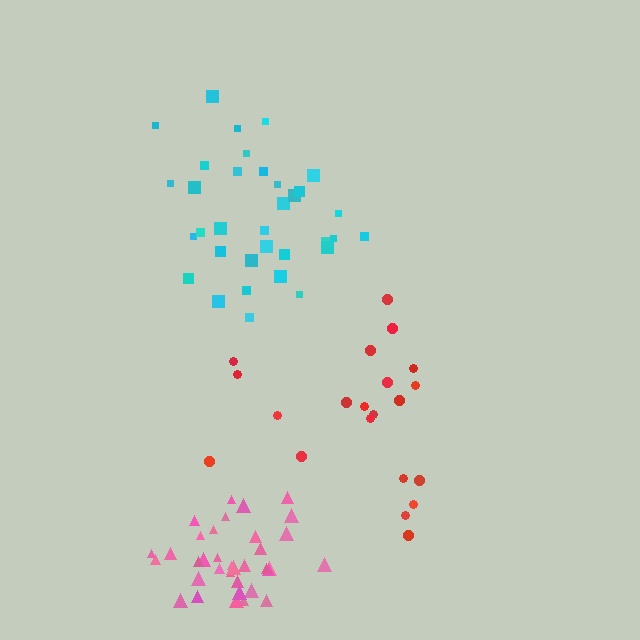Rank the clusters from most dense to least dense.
pink, cyan, red.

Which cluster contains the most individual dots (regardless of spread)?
Pink (35).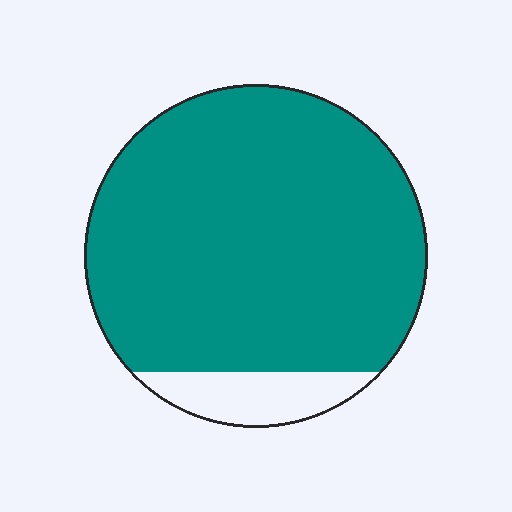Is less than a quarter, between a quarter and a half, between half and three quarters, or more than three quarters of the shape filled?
More than three quarters.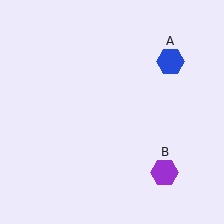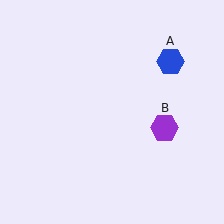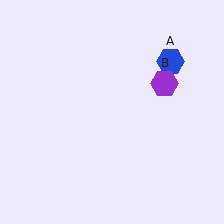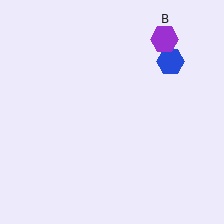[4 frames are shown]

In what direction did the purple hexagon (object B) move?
The purple hexagon (object B) moved up.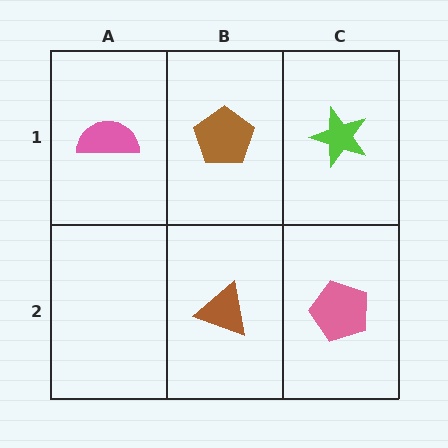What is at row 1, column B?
A brown pentagon.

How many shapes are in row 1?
3 shapes.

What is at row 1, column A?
A pink semicircle.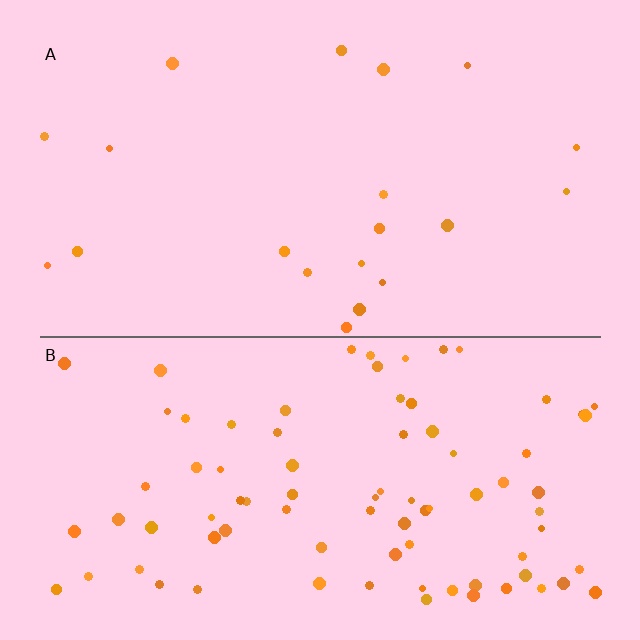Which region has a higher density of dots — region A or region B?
B (the bottom).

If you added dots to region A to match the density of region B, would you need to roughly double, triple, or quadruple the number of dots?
Approximately quadruple.